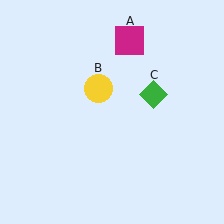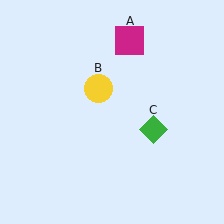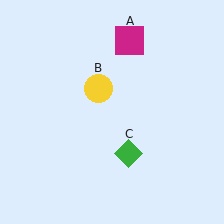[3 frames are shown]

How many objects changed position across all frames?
1 object changed position: green diamond (object C).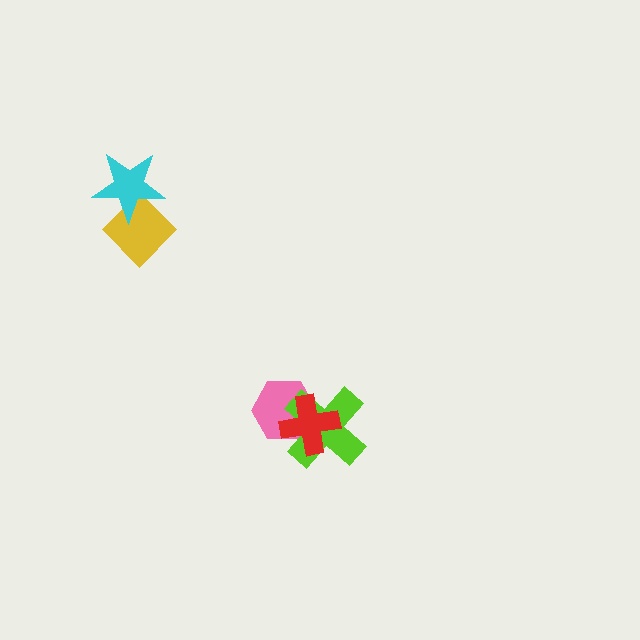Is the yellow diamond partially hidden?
Yes, it is partially covered by another shape.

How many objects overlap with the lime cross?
2 objects overlap with the lime cross.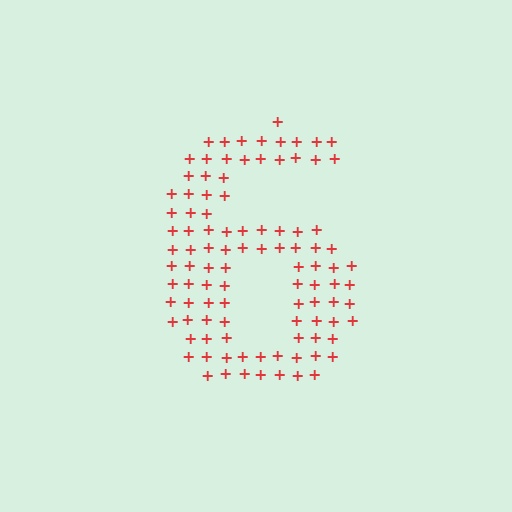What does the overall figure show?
The overall figure shows the digit 6.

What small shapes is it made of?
It is made of small plus signs.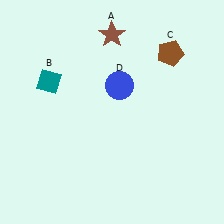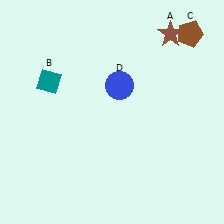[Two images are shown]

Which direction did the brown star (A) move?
The brown star (A) moved right.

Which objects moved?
The objects that moved are: the brown star (A), the brown pentagon (C).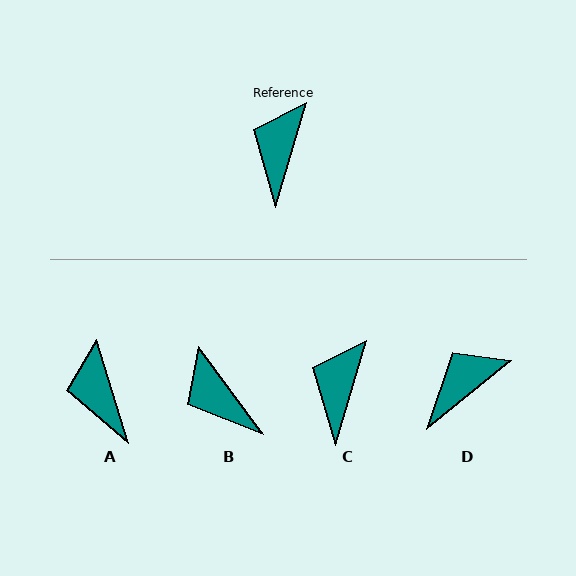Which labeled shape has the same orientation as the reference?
C.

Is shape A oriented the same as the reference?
No, it is off by about 34 degrees.